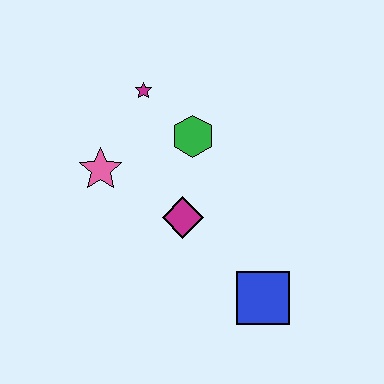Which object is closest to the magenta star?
The green hexagon is closest to the magenta star.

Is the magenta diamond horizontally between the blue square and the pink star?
Yes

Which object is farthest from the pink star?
The blue square is farthest from the pink star.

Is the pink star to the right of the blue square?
No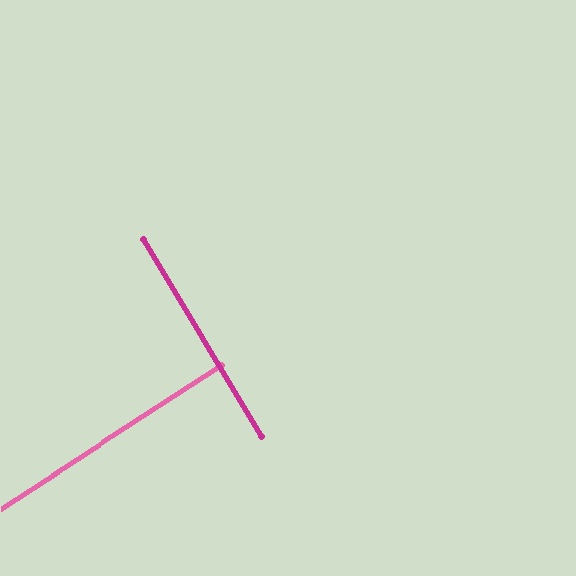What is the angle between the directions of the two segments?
Approximately 88 degrees.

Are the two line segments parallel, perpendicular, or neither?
Perpendicular — they meet at approximately 88°.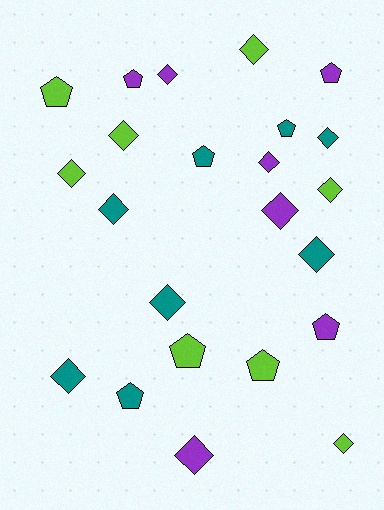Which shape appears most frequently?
Diamond, with 14 objects.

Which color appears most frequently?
Teal, with 8 objects.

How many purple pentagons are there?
There are 3 purple pentagons.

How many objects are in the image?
There are 23 objects.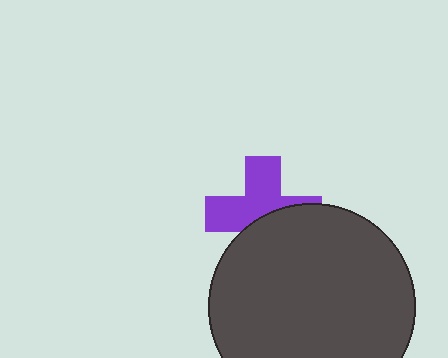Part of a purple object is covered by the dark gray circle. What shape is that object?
It is a cross.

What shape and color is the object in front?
The object in front is a dark gray circle.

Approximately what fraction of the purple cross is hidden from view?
Roughly 45% of the purple cross is hidden behind the dark gray circle.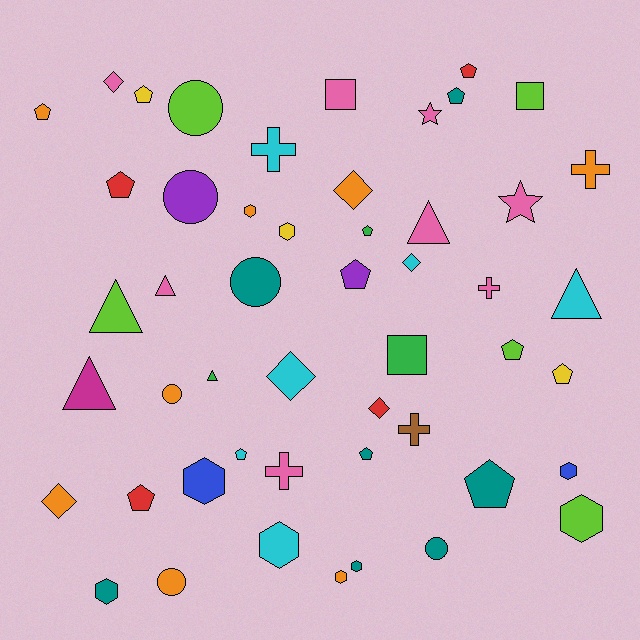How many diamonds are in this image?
There are 6 diamonds.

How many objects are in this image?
There are 50 objects.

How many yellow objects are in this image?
There are 3 yellow objects.